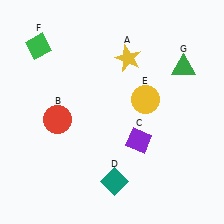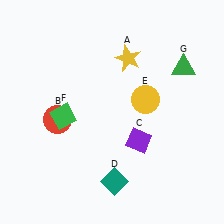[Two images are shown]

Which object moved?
The green diamond (F) moved down.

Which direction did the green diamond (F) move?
The green diamond (F) moved down.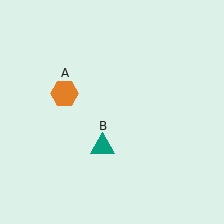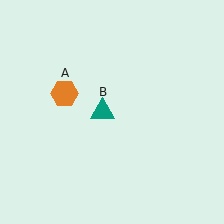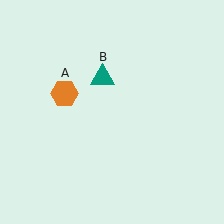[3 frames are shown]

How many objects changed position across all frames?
1 object changed position: teal triangle (object B).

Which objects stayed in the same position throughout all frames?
Orange hexagon (object A) remained stationary.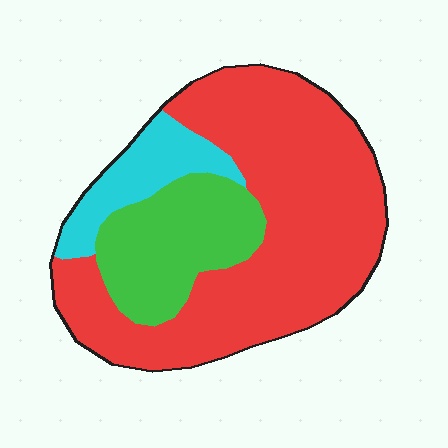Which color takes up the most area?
Red, at roughly 65%.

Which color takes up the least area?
Cyan, at roughly 15%.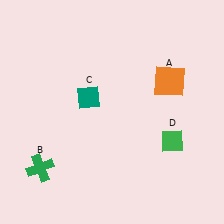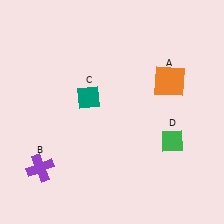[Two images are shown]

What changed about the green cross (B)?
In Image 1, B is green. In Image 2, it changed to purple.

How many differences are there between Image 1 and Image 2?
There is 1 difference between the two images.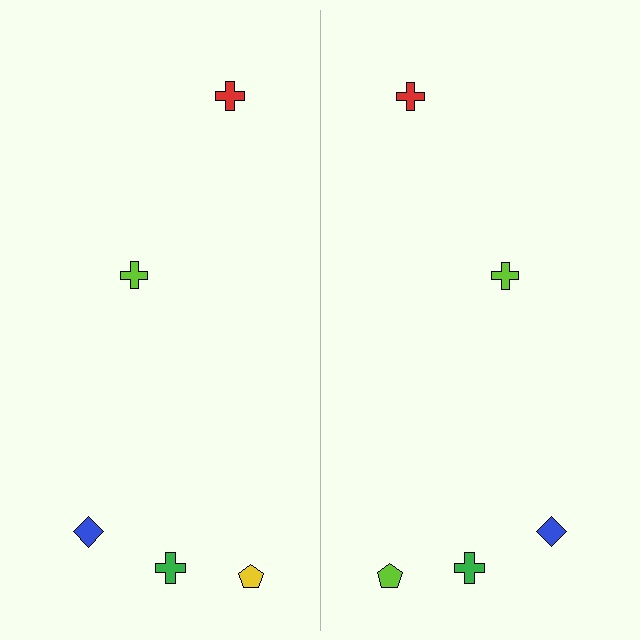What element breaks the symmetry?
The lime pentagon on the right side breaks the symmetry — its mirror counterpart is yellow.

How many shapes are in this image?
There are 10 shapes in this image.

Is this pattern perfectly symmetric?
No, the pattern is not perfectly symmetric. The lime pentagon on the right side breaks the symmetry — its mirror counterpart is yellow.